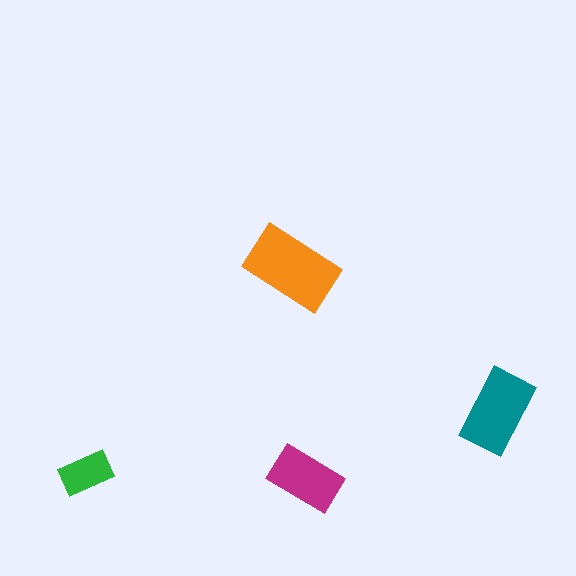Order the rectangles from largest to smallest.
the orange one, the teal one, the magenta one, the green one.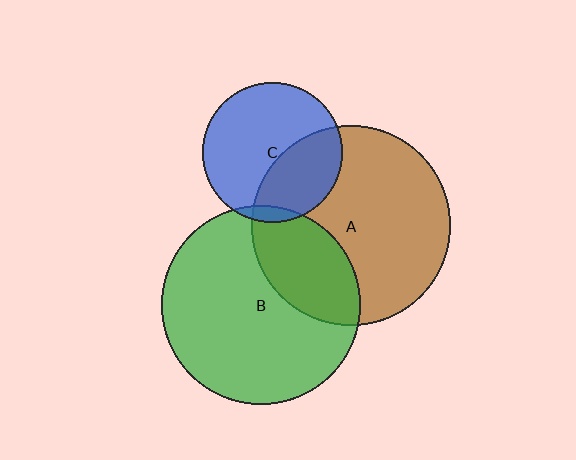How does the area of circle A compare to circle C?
Approximately 2.0 times.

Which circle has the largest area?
Circle B (green).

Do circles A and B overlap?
Yes.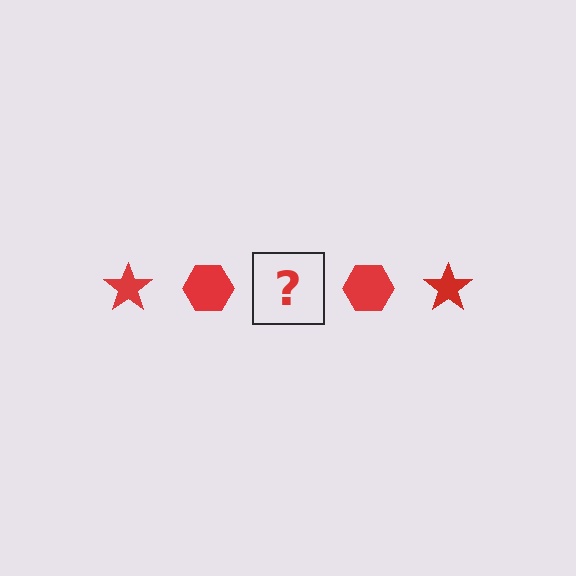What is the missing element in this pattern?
The missing element is a red star.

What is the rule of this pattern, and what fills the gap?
The rule is that the pattern cycles through star, hexagon shapes in red. The gap should be filled with a red star.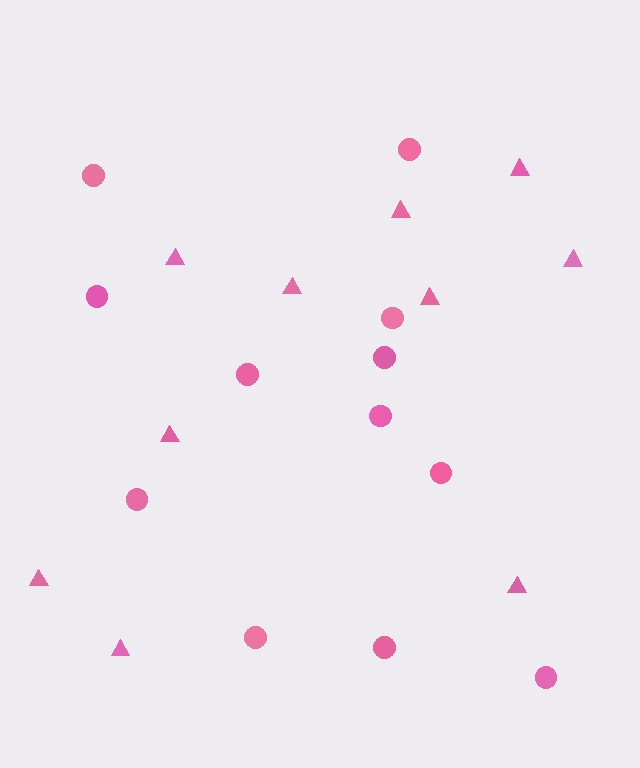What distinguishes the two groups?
There are 2 groups: one group of triangles (10) and one group of circles (12).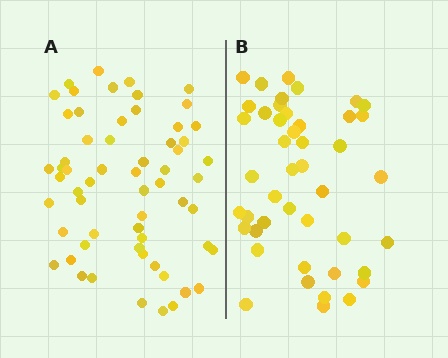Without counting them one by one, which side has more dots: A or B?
Region A (the left region) has more dots.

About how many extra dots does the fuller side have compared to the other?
Region A has approximately 15 more dots than region B.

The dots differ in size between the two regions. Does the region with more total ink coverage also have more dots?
No. Region B has more total ink coverage because its dots are larger, but region A actually contains more individual dots. Total area can be misleading — the number of items is what matters here.